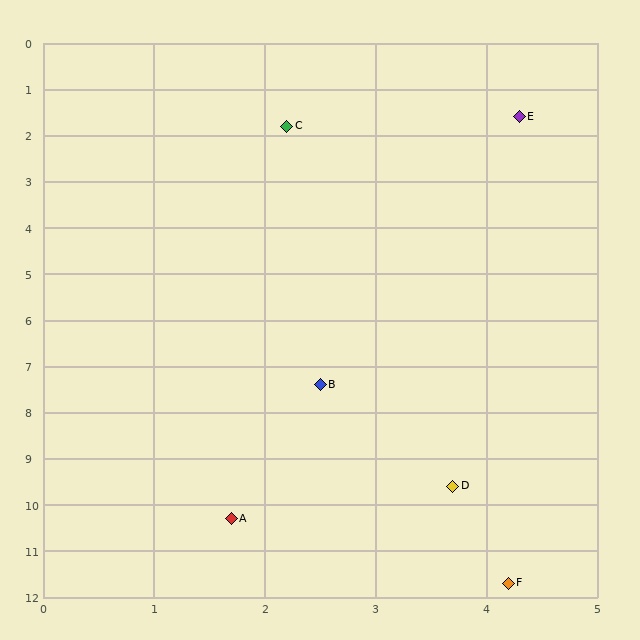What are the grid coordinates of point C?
Point C is at approximately (2.2, 1.8).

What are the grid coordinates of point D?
Point D is at approximately (3.7, 9.6).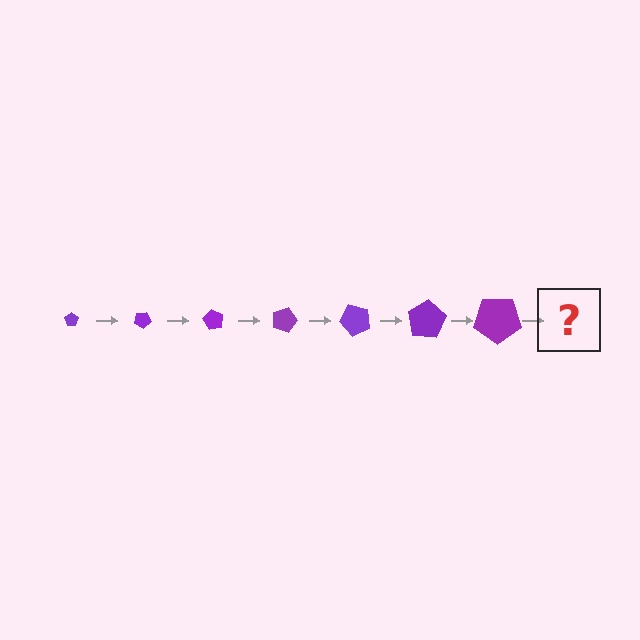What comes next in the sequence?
The next element should be a pentagon, larger than the previous one and rotated 210 degrees from the start.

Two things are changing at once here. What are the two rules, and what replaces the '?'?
The two rules are that the pentagon grows larger each step and it rotates 30 degrees each step. The '?' should be a pentagon, larger than the previous one and rotated 210 degrees from the start.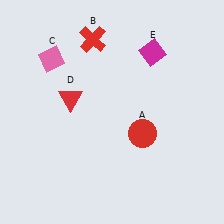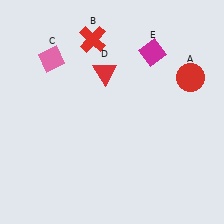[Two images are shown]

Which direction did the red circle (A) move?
The red circle (A) moved up.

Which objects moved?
The objects that moved are: the red circle (A), the red triangle (D).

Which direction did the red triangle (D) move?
The red triangle (D) moved right.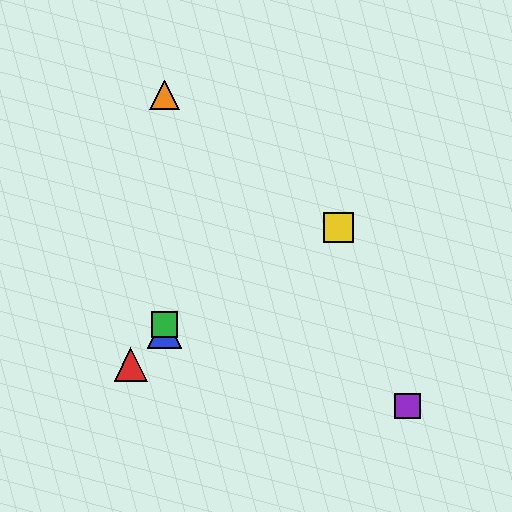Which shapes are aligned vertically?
The blue triangle, the green square, the orange triangle are aligned vertically.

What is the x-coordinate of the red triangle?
The red triangle is at x≈131.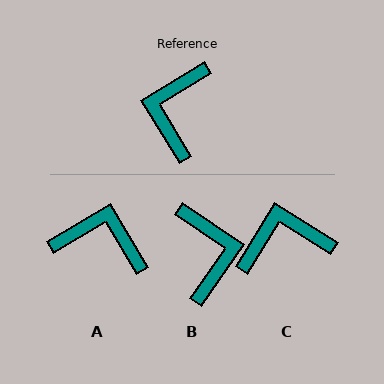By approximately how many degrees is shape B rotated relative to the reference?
Approximately 156 degrees clockwise.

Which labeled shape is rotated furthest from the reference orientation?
B, about 156 degrees away.